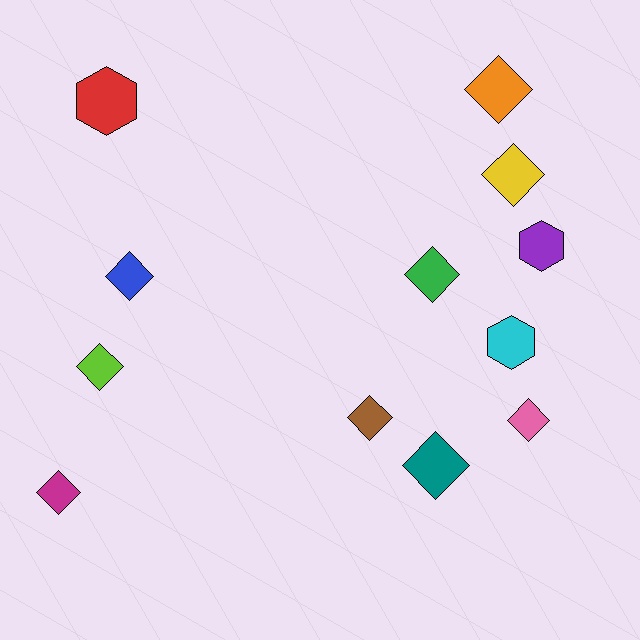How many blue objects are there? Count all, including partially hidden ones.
There is 1 blue object.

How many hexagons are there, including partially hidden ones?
There are 3 hexagons.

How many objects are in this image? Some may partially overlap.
There are 12 objects.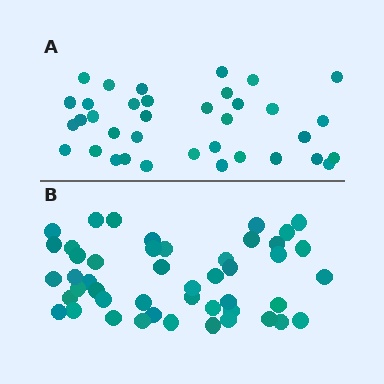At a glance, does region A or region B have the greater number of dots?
Region B (the bottom region) has more dots.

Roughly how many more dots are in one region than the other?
Region B has roughly 12 or so more dots than region A.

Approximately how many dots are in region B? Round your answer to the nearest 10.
About 50 dots. (The exact count is 47, which rounds to 50.)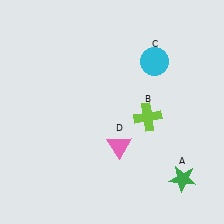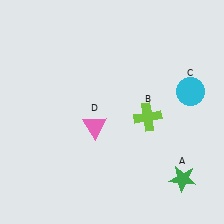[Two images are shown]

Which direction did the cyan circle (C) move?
The cyan circle (C) moved right.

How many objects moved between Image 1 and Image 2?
2 objects moved between the two images.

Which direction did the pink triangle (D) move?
The pink triangle (D) moved left.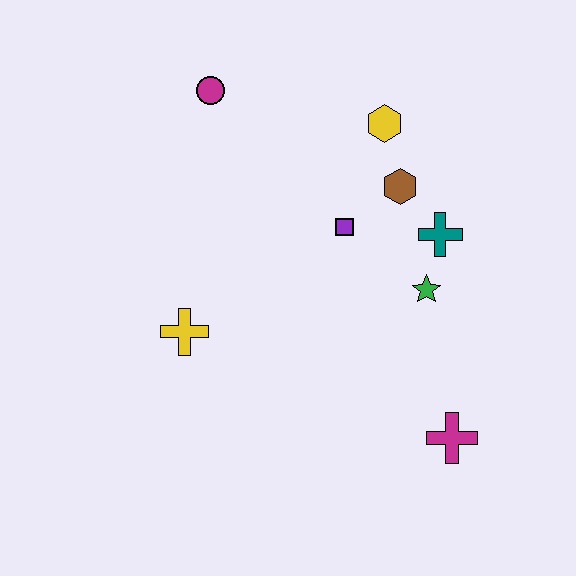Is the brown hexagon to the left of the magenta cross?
Yes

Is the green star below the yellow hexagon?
Yes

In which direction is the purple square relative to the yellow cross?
The purple square is to the right of the yellow cross.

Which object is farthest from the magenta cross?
The magenta circle is farthest from the magenta cross.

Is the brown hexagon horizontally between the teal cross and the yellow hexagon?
Yes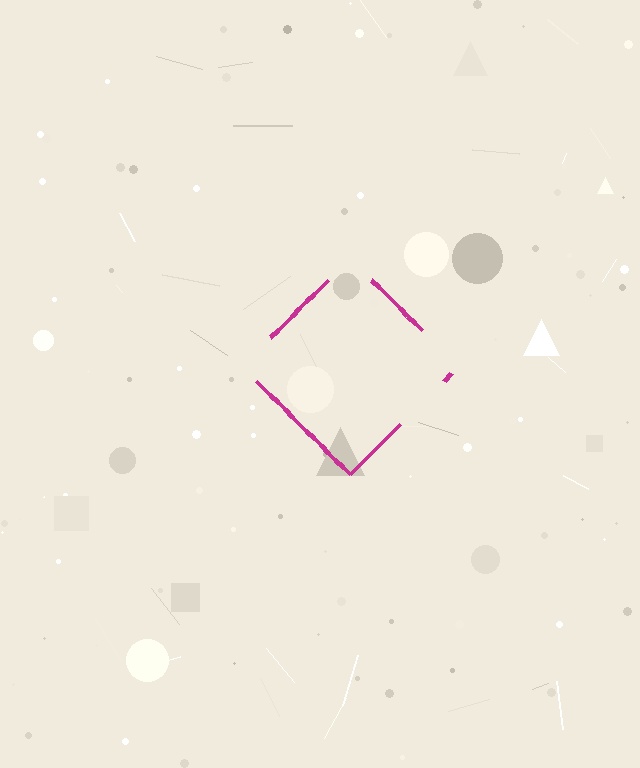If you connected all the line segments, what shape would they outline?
They would outline a diamond.